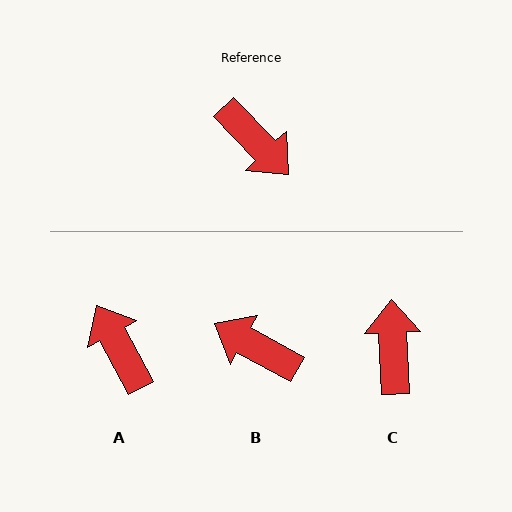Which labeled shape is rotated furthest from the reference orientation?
A, about 164 degrees away.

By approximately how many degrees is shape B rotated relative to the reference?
Approximately 163 degrees clockwise.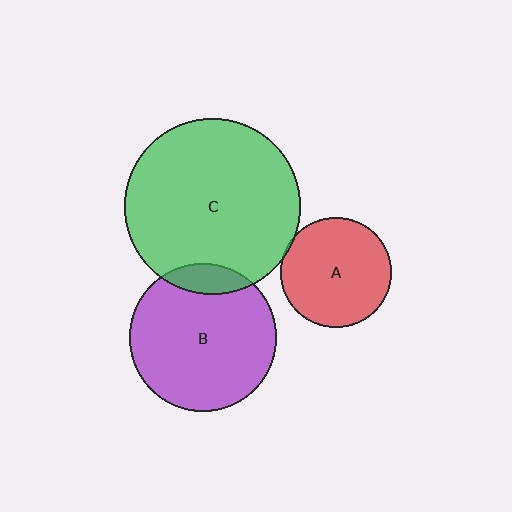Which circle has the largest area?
Circle C (green).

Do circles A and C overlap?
Yes.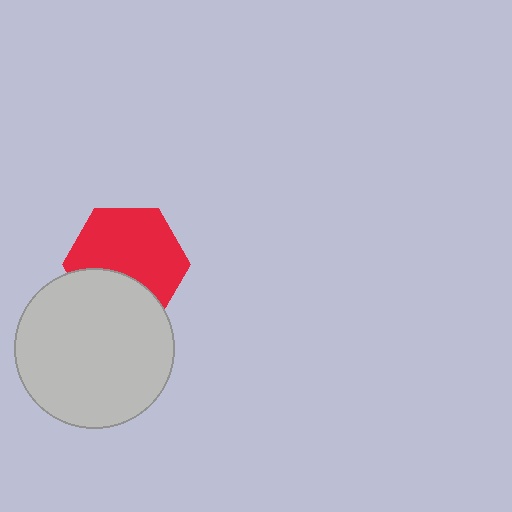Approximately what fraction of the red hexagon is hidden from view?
Roughly 32% of the red hexagon is hidden behind the light gray circle.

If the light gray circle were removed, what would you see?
You would see the complete red hexagon.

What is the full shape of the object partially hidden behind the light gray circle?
The partially hidden object is a red hexagon.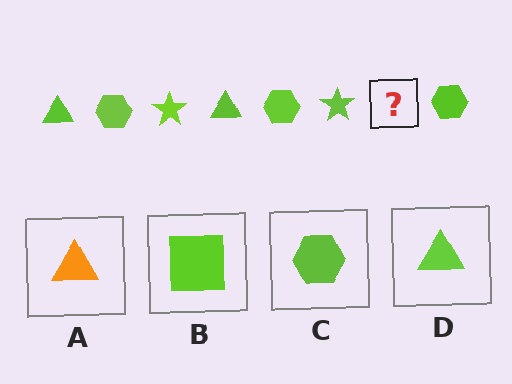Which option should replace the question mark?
Option D.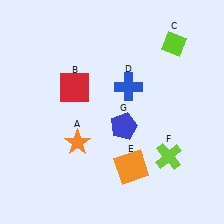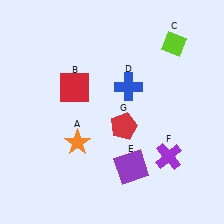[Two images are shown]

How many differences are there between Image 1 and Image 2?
There are 3 differences between the two images.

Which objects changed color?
E changed from orange to purple. F changed from lime to purple. G changed from blue to red.